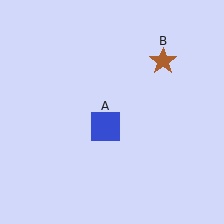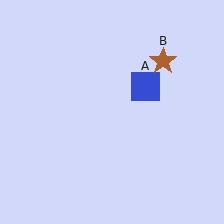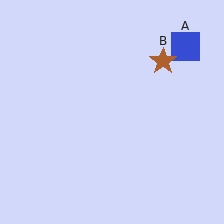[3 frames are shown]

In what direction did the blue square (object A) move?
The blue square (object A) moved up and to the right.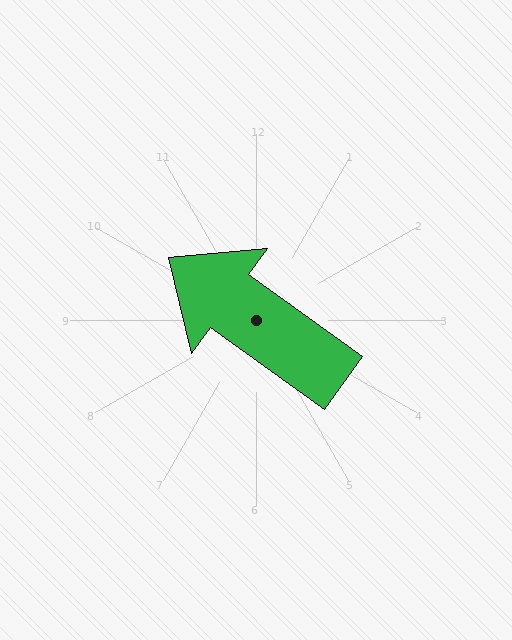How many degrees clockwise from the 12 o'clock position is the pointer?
Approximately 306 degrees.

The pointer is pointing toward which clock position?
Roughly 10 o'clock.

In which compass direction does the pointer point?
Northwest.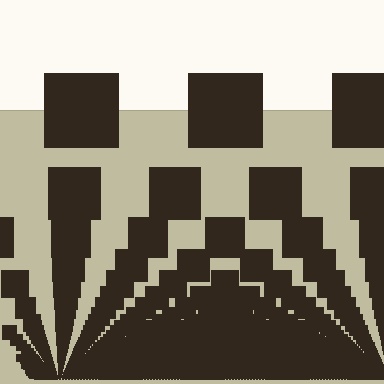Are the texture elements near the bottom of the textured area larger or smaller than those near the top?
Smaller. The gradient is inverted — elements near the bottom are smaller and denser.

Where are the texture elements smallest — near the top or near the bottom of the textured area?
Near the bottom.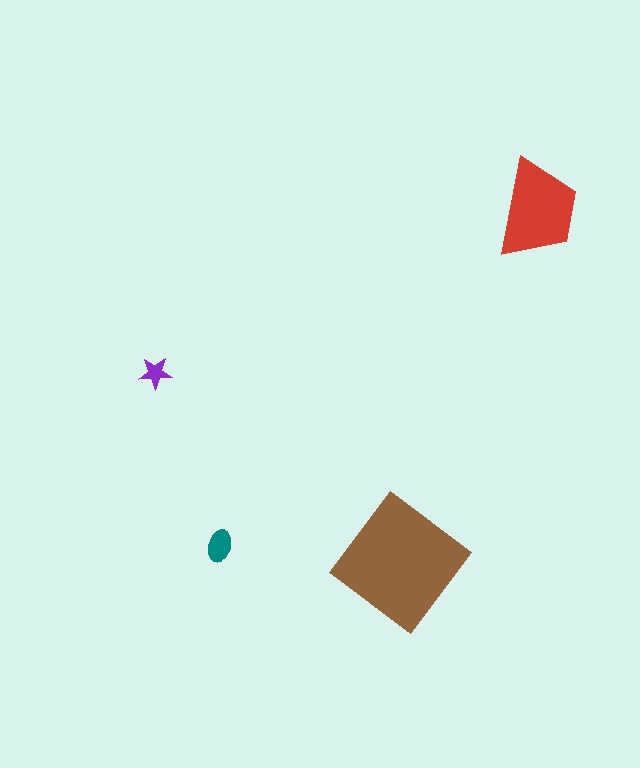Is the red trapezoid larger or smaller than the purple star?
Larger.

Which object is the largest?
The brown diamond.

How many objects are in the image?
There are 4 objects in the image.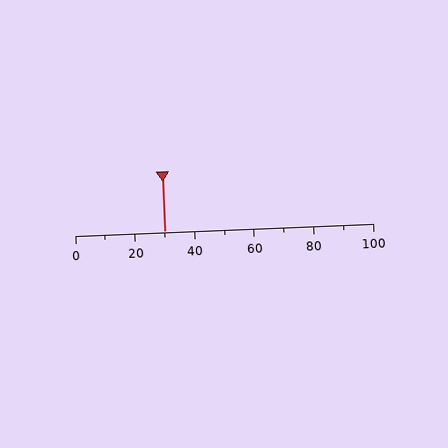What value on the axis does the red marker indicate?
The marker indicates approximately 30.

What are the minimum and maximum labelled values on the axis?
The axis runs from 0 to 100.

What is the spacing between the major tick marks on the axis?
The major ticks are spaced 20 apart.